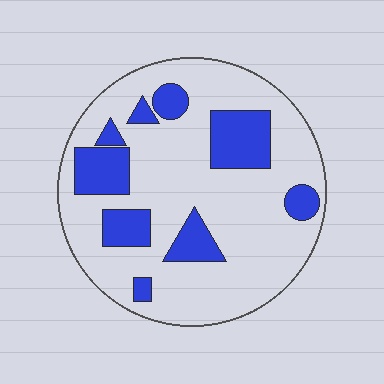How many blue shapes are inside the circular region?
9.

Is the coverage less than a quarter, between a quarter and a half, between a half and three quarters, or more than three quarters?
Less than a quarter.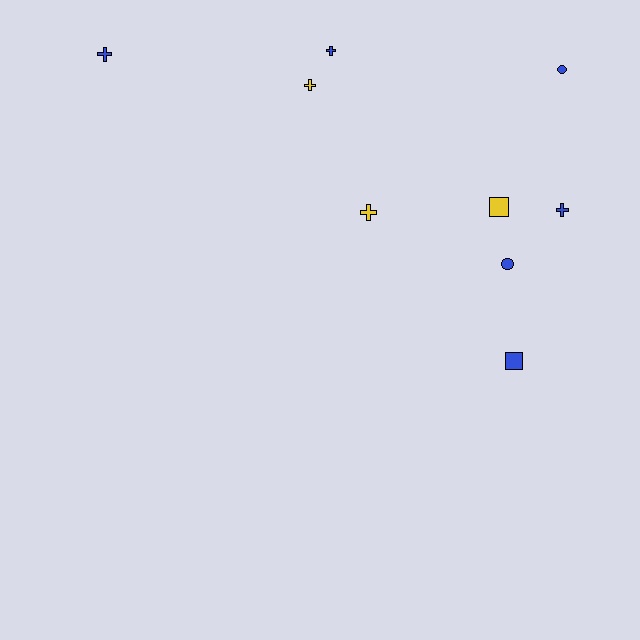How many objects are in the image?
There are 9 objects.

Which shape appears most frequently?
Cross, with 5 objects.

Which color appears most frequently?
Blue, with 6 objects.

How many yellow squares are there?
There is 1 yellow square.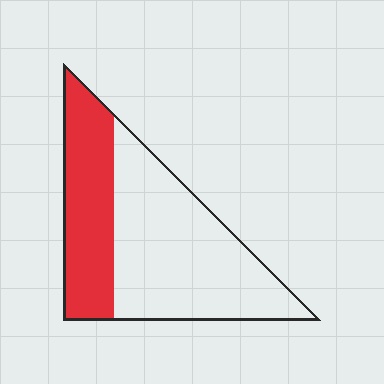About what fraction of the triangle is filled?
About three eighths (3/8).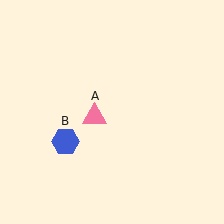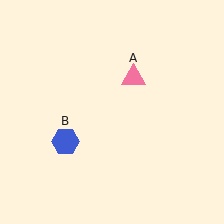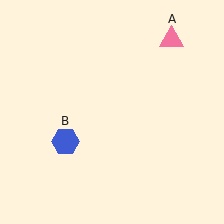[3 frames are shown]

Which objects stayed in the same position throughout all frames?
Blue hexagon (object B) remained stationary.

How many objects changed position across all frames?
1 object changed position: pink triangle (object A).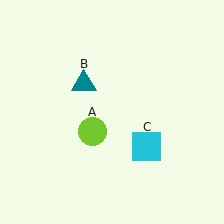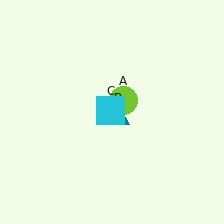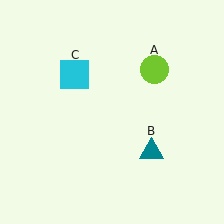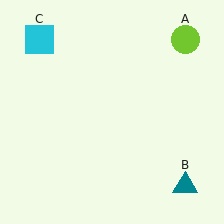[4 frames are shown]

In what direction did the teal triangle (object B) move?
The teal triangle (object B) moved down and to the right.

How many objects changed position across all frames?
3 objects changed position: lime circle (object A), teal triangle (object B), cyan square (object C).